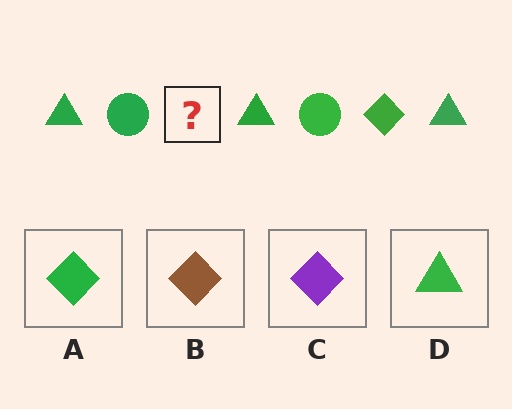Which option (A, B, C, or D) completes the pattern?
A.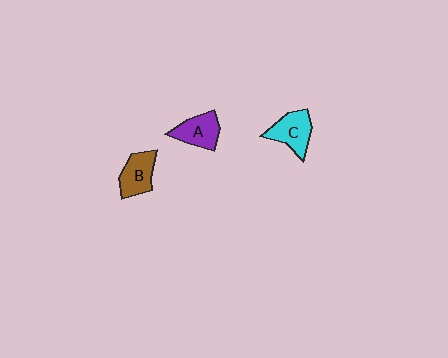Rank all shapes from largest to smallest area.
From largest to smallest: C (cyan), B (brown), A (purple).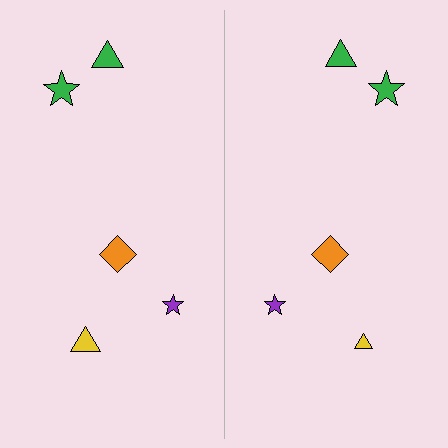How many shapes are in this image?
There are 10 shapes in this image.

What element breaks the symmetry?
The yellow triangle on the right side has a different size than its mirror counterpart.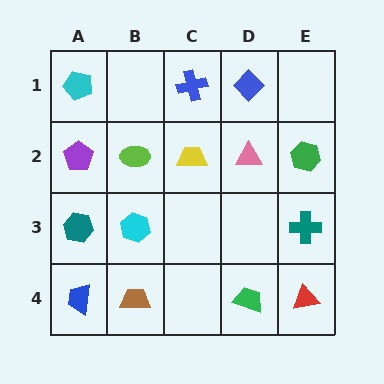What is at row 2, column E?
A green hexagon.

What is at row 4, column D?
A green trapezoid.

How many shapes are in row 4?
4 shapes.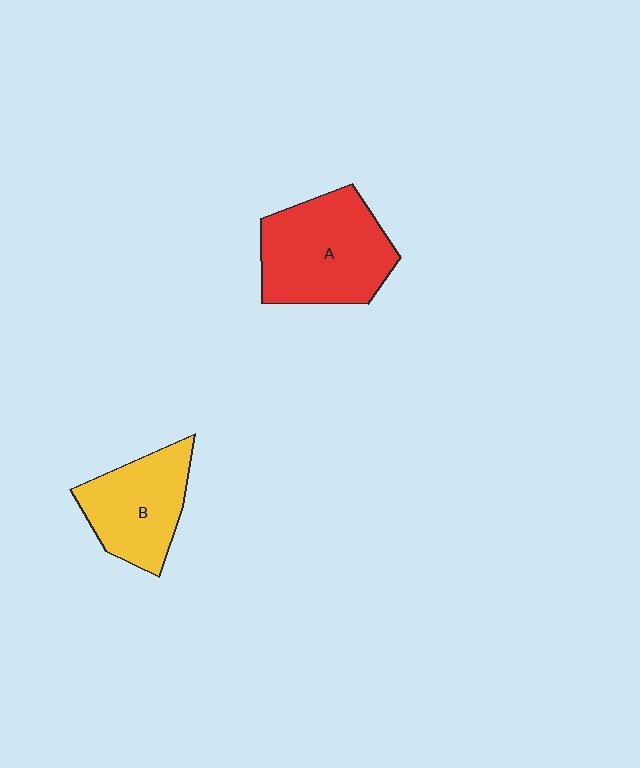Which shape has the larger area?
Shape A (red).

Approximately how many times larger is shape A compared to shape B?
Approximately 1.3 times.